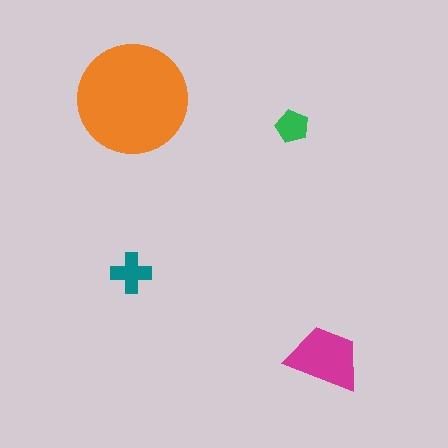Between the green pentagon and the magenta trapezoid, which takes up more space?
The magenta trapezoid.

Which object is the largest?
The orange circle.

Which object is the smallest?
The green pentagon.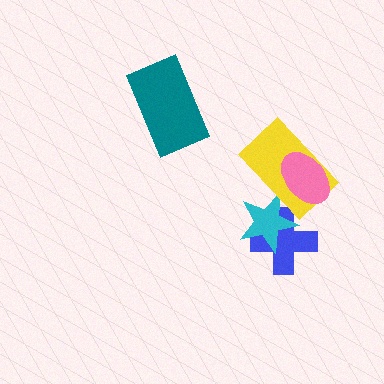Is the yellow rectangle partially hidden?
Yes, it is partially covered by another shape.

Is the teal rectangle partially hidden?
No, no other shape covers it.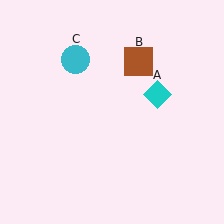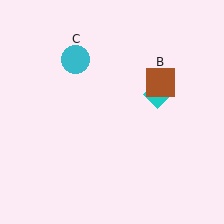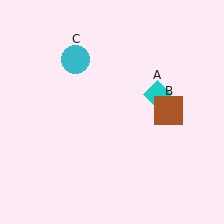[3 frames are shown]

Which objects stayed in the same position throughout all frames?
Cyan diamond (object A) and cyan circle (object C) remained stationary.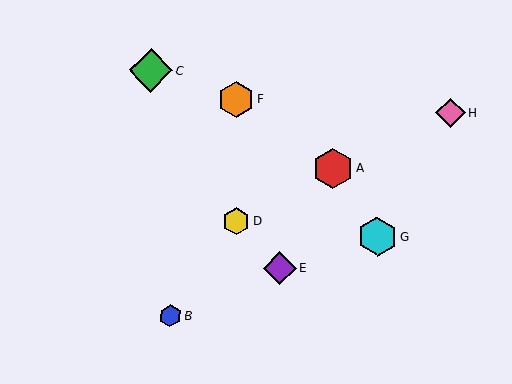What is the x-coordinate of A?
Object A is at x≈333.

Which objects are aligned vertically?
Objects D, F are aligned vertically.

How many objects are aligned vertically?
2 objects (D, F) are aligned vertically.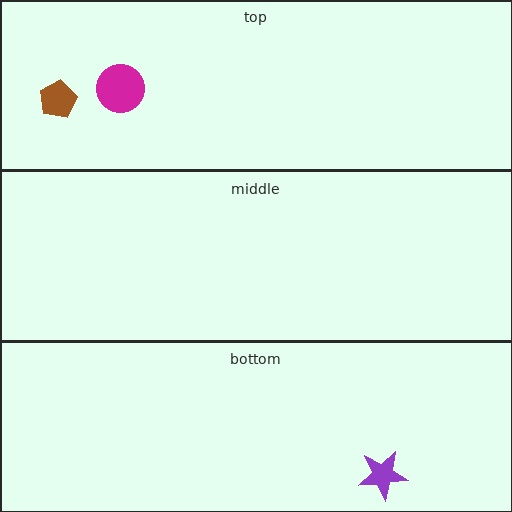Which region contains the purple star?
The bottom region.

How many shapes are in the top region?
2.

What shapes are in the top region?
The brown pentagon, the magenta circle.